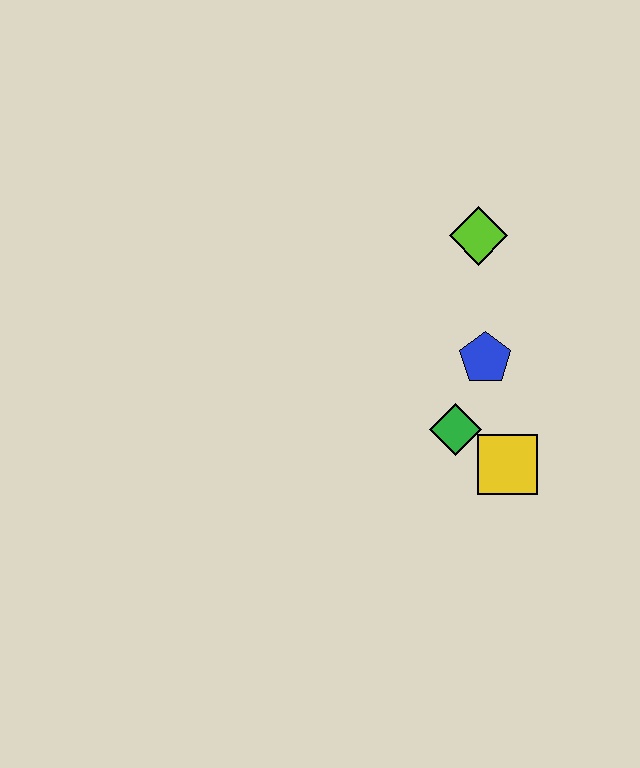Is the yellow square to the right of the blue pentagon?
Yes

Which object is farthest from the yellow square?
The lime diamond is farthest from the yellow square.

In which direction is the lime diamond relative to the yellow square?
The lime diamond is above the yellow square.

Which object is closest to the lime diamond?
The blue pentagon is closest to the lime diamond.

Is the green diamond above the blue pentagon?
No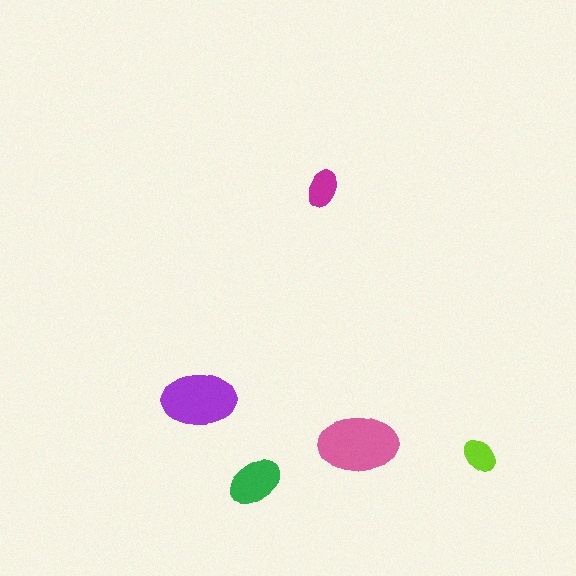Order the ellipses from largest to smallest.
the pink one, the purple one, the green one, the magenta one, the lime one.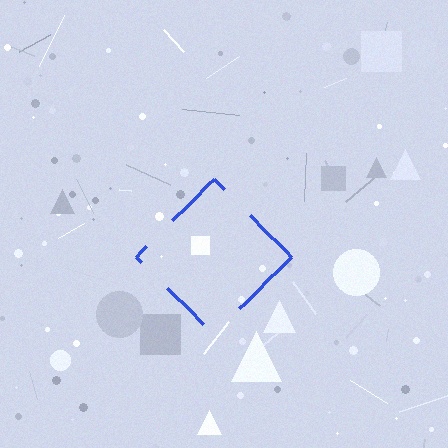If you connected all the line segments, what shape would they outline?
They would outline a diamond.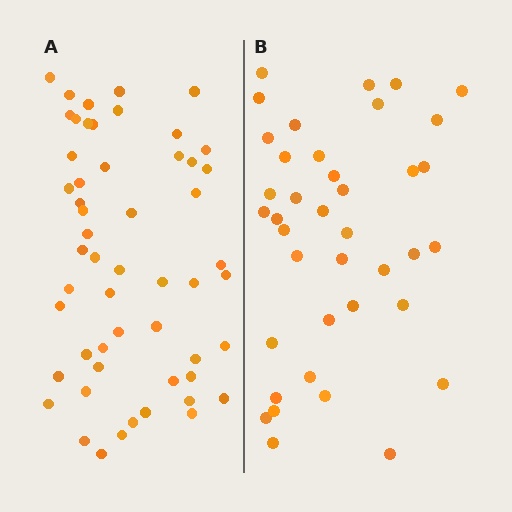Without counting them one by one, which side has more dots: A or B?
Region A (the left region) has more dots.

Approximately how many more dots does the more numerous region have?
Region A has approximately 15 more dots than region B.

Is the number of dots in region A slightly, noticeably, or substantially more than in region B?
Region A has noticeably more, but not dramatically so. The ratio is roughly 1.4 to 1.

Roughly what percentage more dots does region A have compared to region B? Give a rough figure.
About 40% more.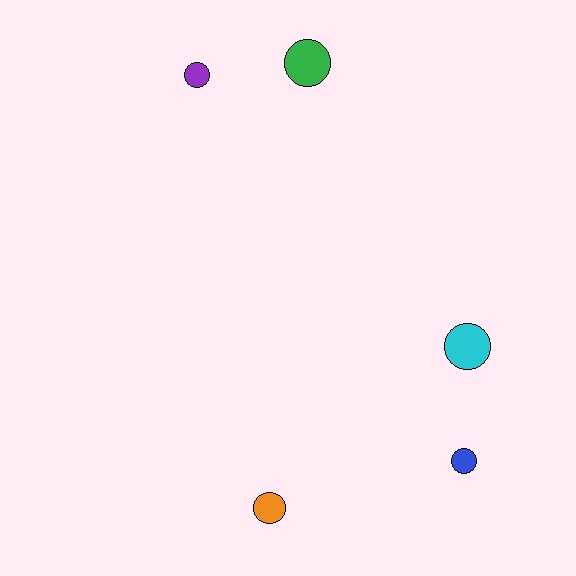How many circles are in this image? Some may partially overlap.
There are 5 circles.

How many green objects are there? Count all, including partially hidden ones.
There is 1 green object.